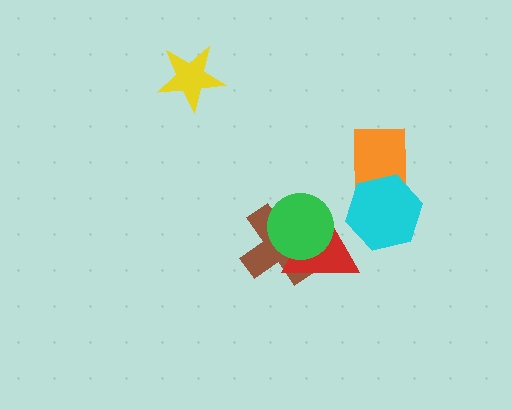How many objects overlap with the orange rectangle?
1 object overlaps with the orange rectangle.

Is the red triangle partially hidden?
Yes, it is partially covered by another shape.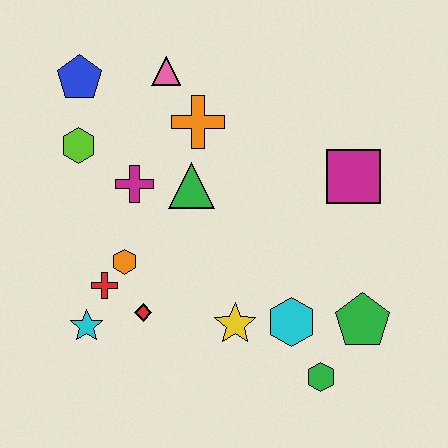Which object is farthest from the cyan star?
The magenta square is farthest from the cyan star.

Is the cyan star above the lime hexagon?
No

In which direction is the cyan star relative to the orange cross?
The cyan star is below the orange cross.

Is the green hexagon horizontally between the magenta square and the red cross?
Yes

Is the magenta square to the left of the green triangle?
No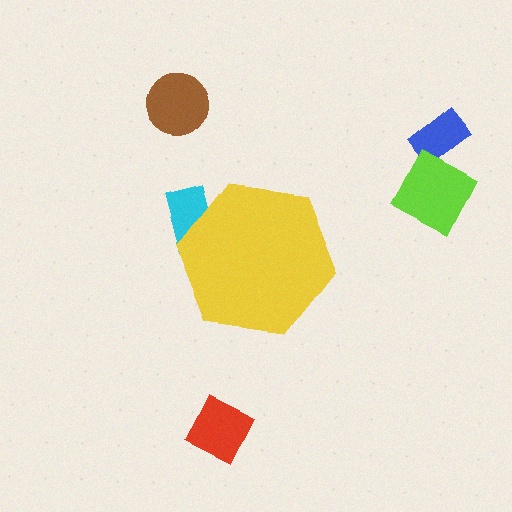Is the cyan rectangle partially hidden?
Yes, the cyan rectangle is partially hidden behind the yellow hexagon.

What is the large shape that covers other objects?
A yellow hexagon.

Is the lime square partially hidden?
No, the lime square is fully visible.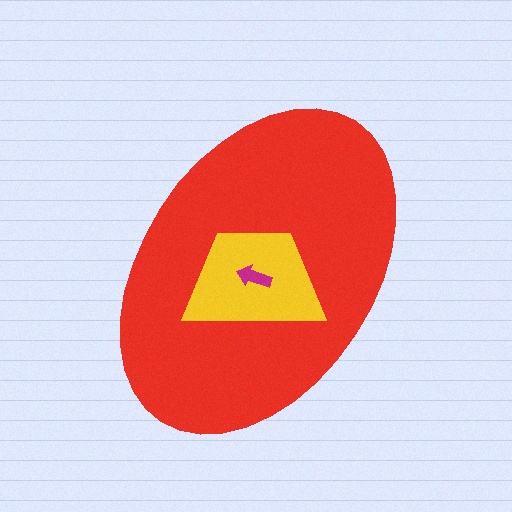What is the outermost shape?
The red ellipse.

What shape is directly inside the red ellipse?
The yellow trapezoid.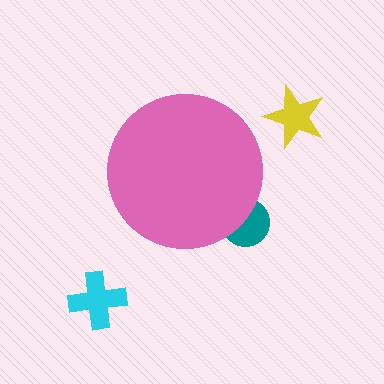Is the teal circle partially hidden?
Yes, the teal circle is partially hidden behind the pink circle.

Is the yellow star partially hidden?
No, the yellow star is fully visible.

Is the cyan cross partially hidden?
No, the cyan cross is fully visible.